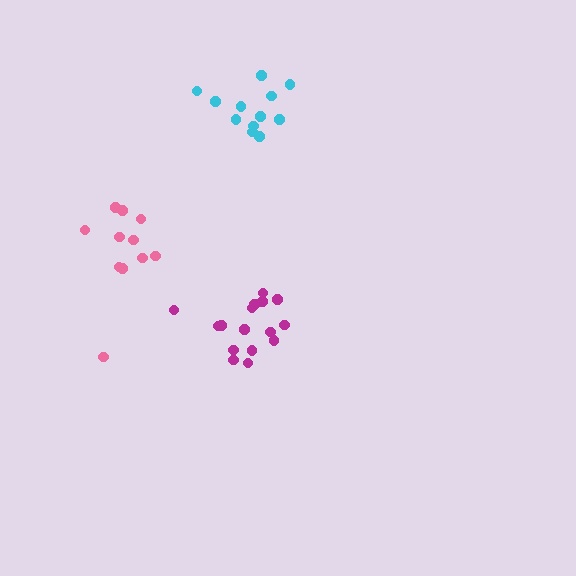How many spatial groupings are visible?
There are 3 spatial groupings.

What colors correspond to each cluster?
The clusters are colored: magenta, cyan, pink.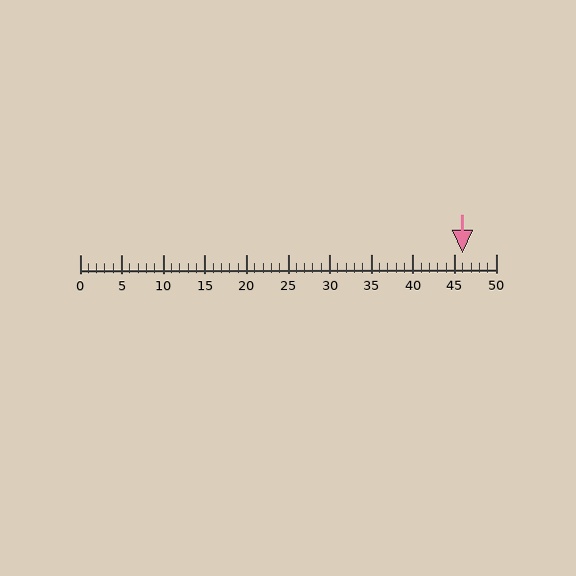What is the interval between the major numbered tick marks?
The major tick marks are spaced 5 units apart.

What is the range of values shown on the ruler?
The ruler shows values from 0 to 50.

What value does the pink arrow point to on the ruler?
The pink arrow points to approximately 46.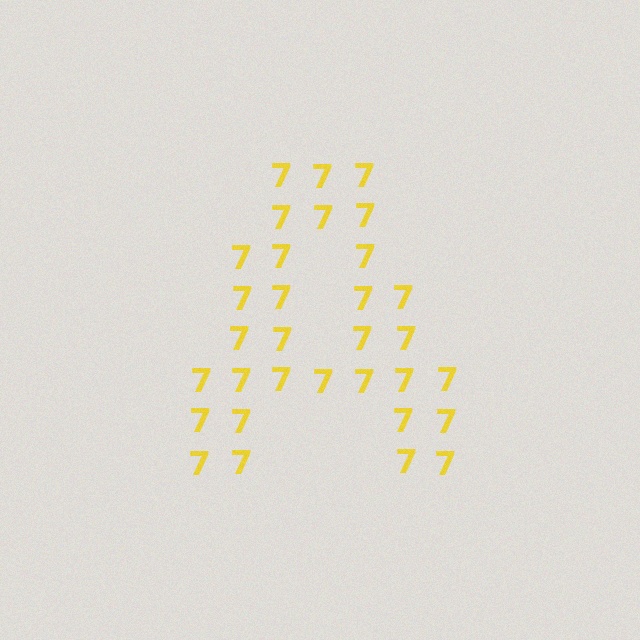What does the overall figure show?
The overall figure shows the letter A.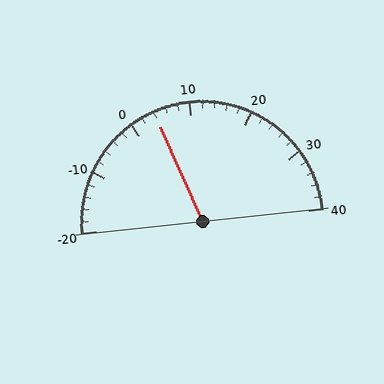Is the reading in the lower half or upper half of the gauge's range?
The reading is in the lower half of the range (-20 to 40).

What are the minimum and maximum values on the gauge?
The gauge ranges from -20 to 40.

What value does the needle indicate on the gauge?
The needle indicates approximately 4.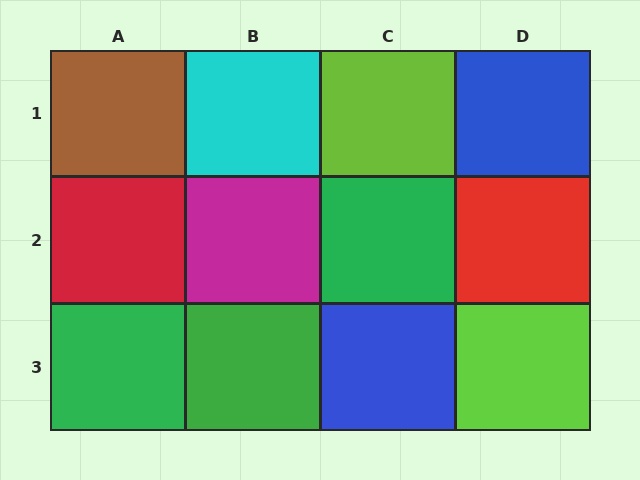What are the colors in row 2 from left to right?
Red, magenta, green, red.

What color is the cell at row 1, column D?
Blue.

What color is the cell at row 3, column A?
Green.